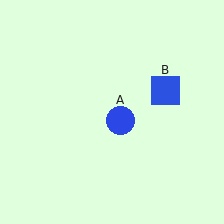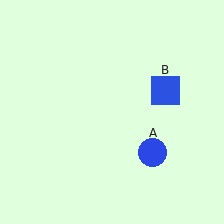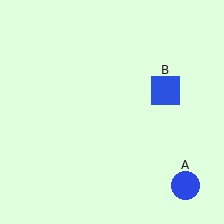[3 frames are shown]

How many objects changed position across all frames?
1 object changed position: blue circle (object A).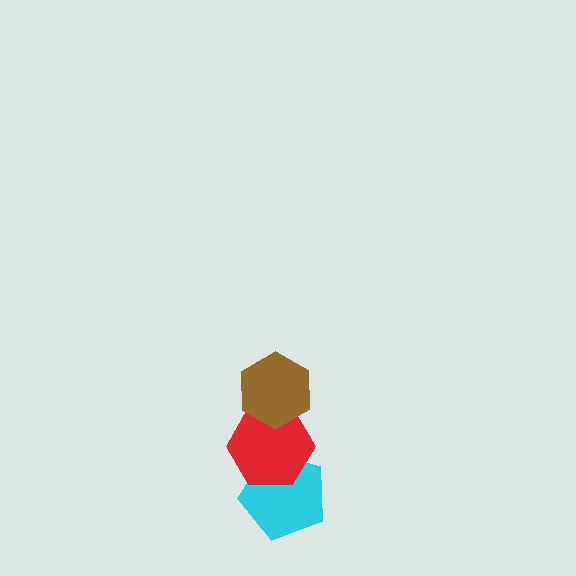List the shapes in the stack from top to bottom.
From top to bottom: the brown hexagon, the red hexagon, the cyan pentagon.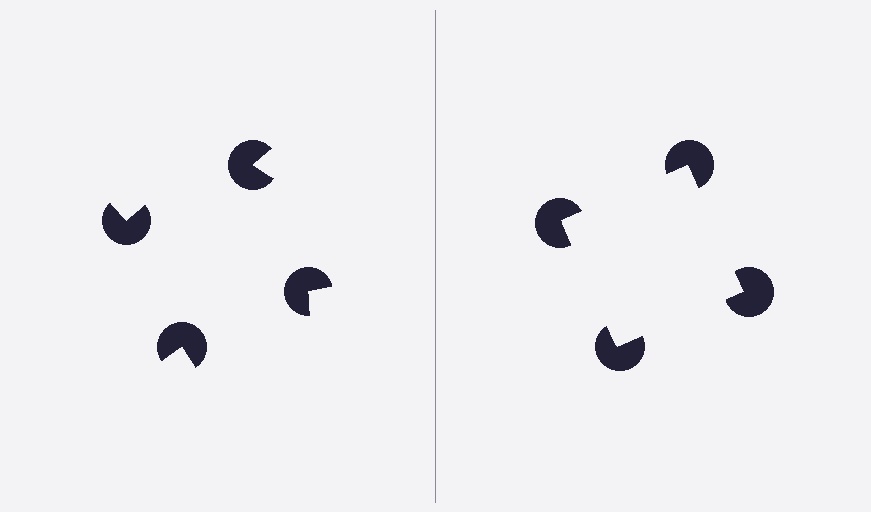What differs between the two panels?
The pac-man discs are positioned identically on both sides; only the wedge orientations differ. On the right they align to a square; on the left they are misaligned.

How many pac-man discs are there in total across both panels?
8 — 4 on each side.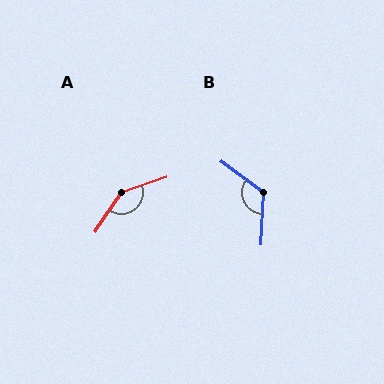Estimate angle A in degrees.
Approximately 142 degrees.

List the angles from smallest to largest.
B (123°), A (142°).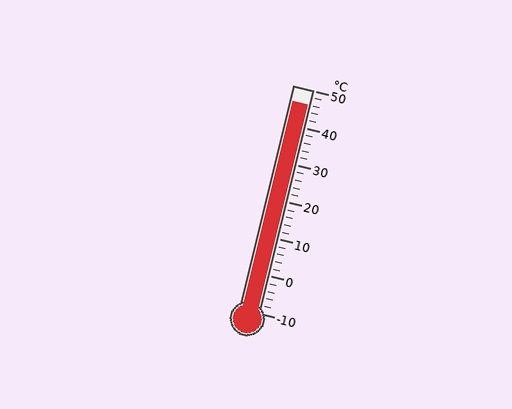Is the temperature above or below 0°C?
The temperature is above 0°C.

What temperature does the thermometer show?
The thermometer shows approximately 46°C.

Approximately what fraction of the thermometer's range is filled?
The thermometer is filled to approximately 95% of its range.